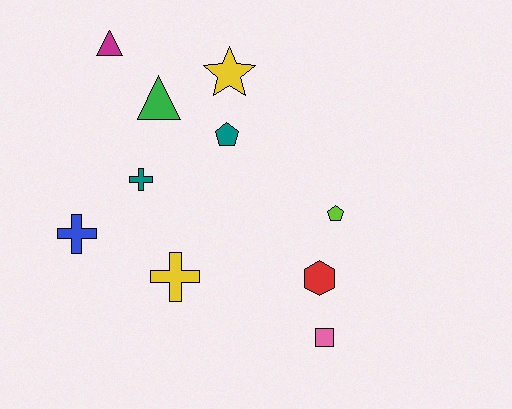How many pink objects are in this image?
There is 1 pink object.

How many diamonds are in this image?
There are no diamonds.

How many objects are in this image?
There are 10 objects.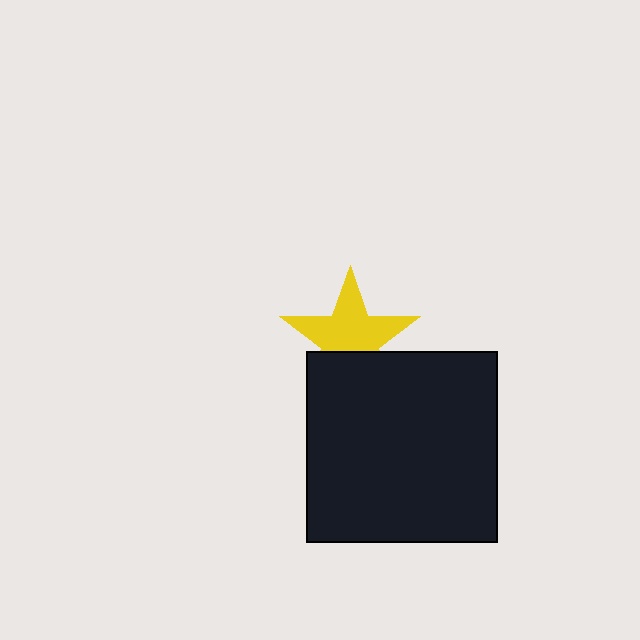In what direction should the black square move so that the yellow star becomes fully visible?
The black square should move down. That is the shortest direction to clear the overlap and leave the yellow star fully visible.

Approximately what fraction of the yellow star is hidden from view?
Roughly 33% of the yellow star is hidden behind the black square.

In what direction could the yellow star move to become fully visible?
The yellow star could move up. That would shift it out from behind the black square entirely.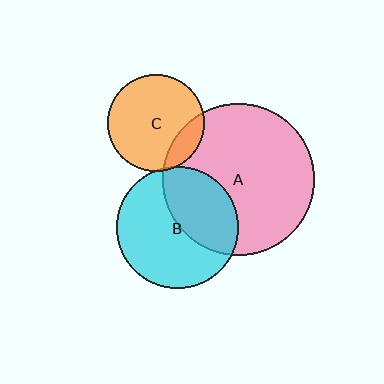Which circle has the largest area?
Circle A (pink).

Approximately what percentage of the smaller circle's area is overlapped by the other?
Approximately 15%.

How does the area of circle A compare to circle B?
Approximately 1.6 times.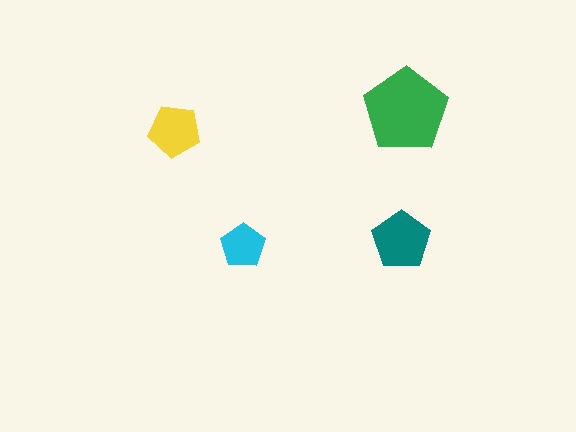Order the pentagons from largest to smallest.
the green one, the teal one, the yellow one, the cyan one.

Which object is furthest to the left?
The yellow pentagon is leftmost.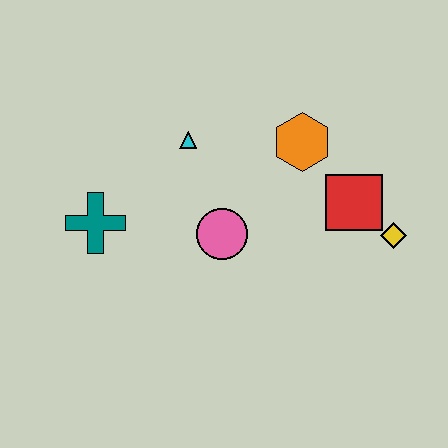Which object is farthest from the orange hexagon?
The teal cross is farthest from the orange hexagon.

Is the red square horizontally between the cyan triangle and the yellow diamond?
Yes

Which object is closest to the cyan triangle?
The pink circle is closest to the cyan triangle.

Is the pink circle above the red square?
No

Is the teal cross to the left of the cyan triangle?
Yes